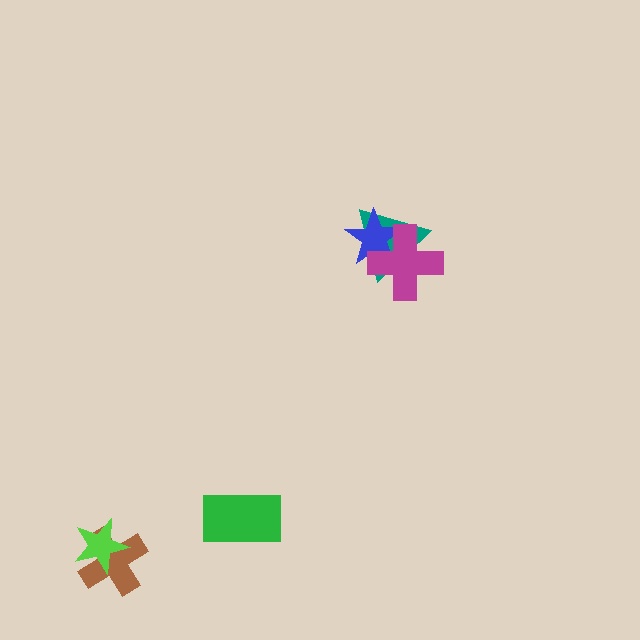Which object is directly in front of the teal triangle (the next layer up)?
The blue star is directly in front of the teal triangle.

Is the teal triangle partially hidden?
Yes, it is partially covered by another shape.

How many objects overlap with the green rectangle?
0 objects overlap with the green rectangle.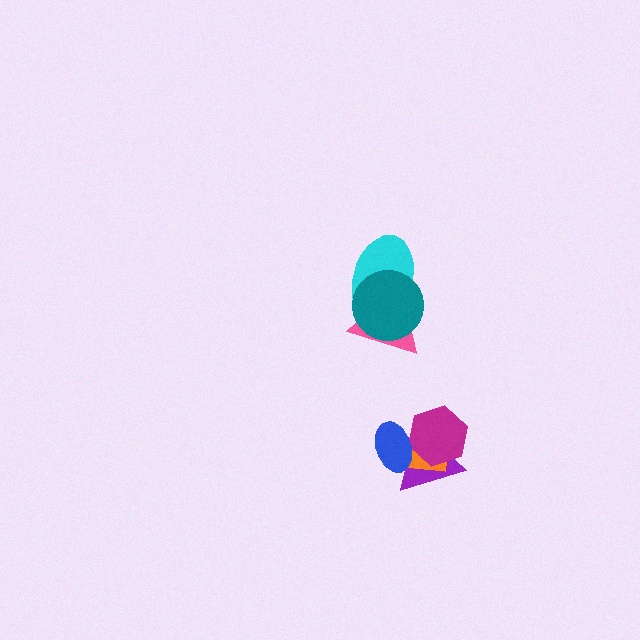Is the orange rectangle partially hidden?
Yes, it is partially covered by another shape.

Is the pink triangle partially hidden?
Yes, it is partially covered by another shape.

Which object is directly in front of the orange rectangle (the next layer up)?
The magenta hexagon is directly in front of the orange rectangle.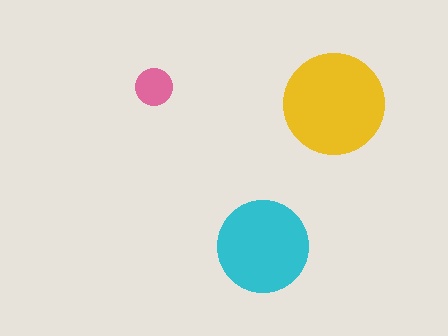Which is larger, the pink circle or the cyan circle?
The cyan one.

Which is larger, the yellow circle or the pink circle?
The yellow one.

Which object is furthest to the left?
The pink circle is leftmost.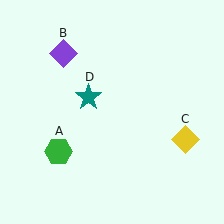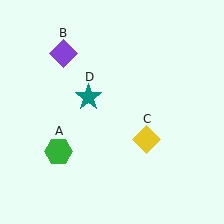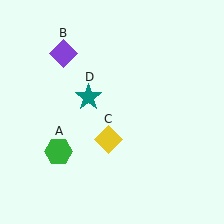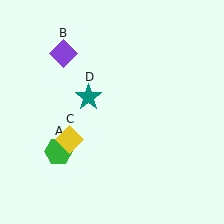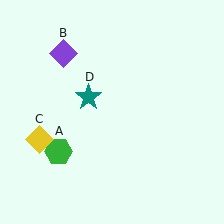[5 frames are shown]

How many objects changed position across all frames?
1 object changed position: yellow diamond (object C).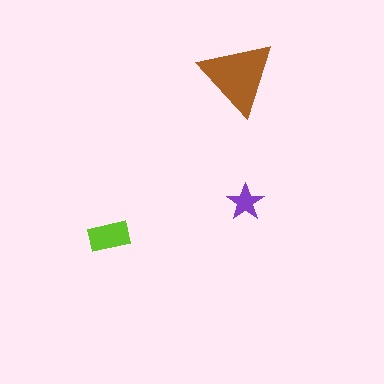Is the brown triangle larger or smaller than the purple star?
Larger.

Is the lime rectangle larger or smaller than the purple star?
Larger.